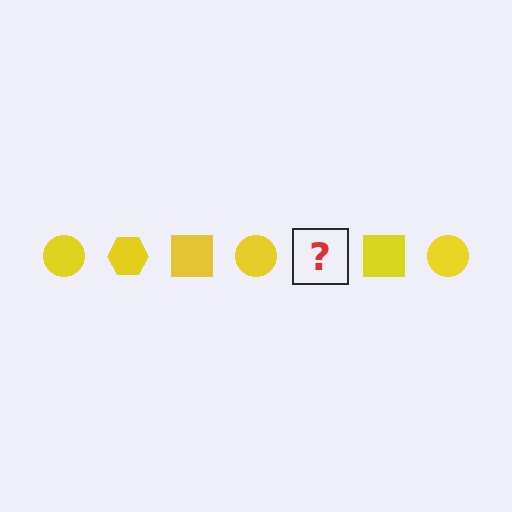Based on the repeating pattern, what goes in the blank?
The blank should be a yellow hexagon.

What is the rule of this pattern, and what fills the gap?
The rule is that the pattern cycles through circle, hexagon, square shapes in yellow. The gap should be filled with a yellow hexagon.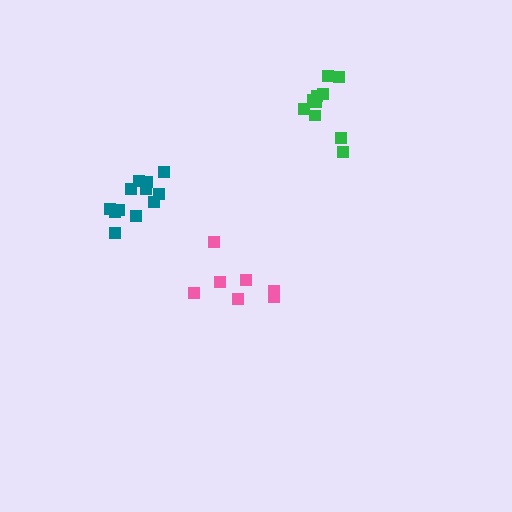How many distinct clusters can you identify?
There are 3 distinct clusters.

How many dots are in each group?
Group 1: 12 dots, Group 2: 10 dots, Group 3: 7 dots (29 total).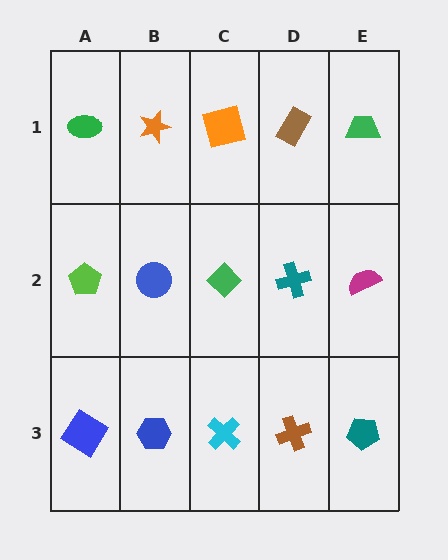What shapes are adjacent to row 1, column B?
A blue circle (row 2, column B), a green ellipse (row 1, column A), an orange square (row 1, column C).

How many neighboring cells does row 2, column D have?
4.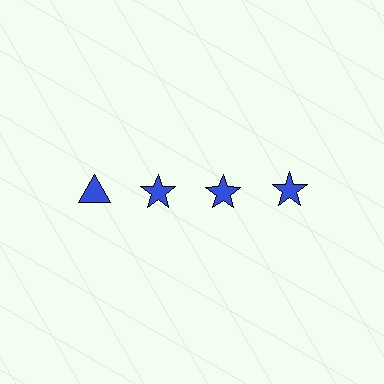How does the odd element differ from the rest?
It has a different shape: triangle instead of star.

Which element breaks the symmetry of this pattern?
The blue triangle in the top row, leftmost column breaks the symmetry. All other shapes are blue stars.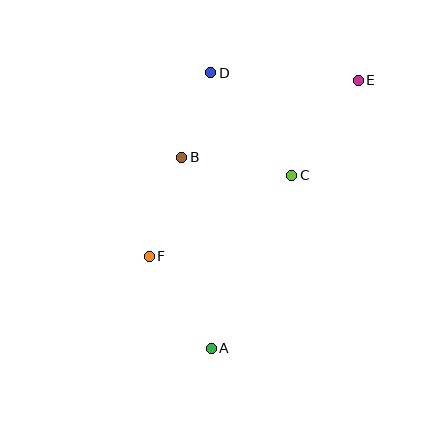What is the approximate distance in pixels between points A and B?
The distance between A and B is approximately 193 pixels.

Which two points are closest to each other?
Points B and D are closest to each other.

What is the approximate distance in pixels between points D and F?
The distance between D and F is approximately 193 pixels.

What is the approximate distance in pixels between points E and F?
The distance between E and F is approximately 273 pixels.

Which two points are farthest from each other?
Points A and E are farthest from each other.